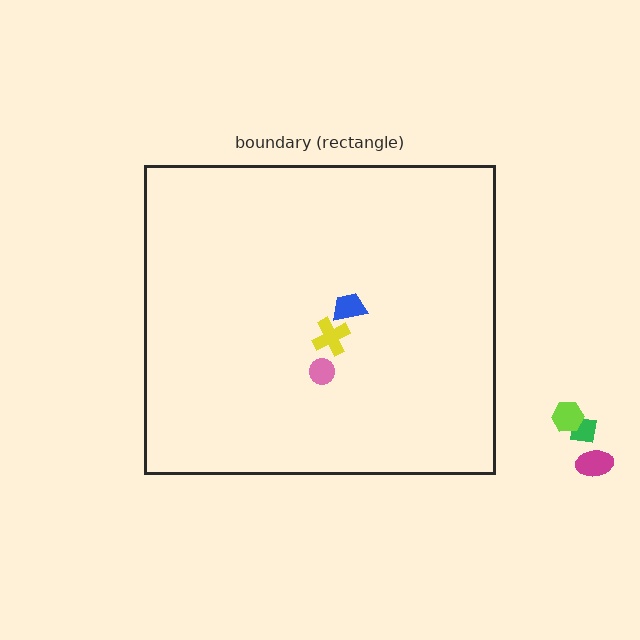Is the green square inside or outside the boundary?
Outside.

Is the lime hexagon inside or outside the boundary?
Outside.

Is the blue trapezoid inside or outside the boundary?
Inside.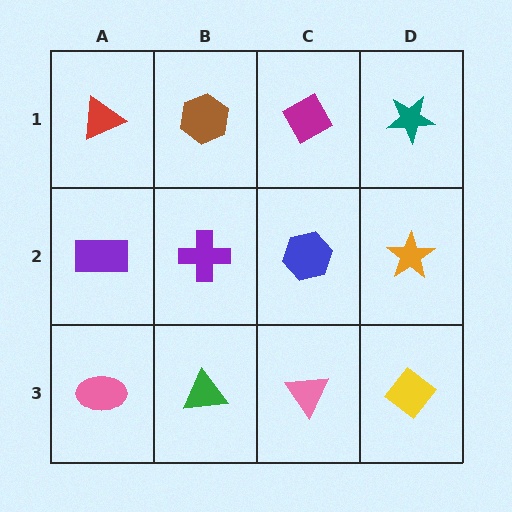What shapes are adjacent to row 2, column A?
A red triangle (row 1, column A), a pink ellipse (row 3, column A), a purple cross (row 2, column B).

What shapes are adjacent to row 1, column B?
A purple cross (row 2, column B), a red triangle (row 1, column A), a magenta diamond (row 1, column C).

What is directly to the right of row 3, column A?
A green triangle.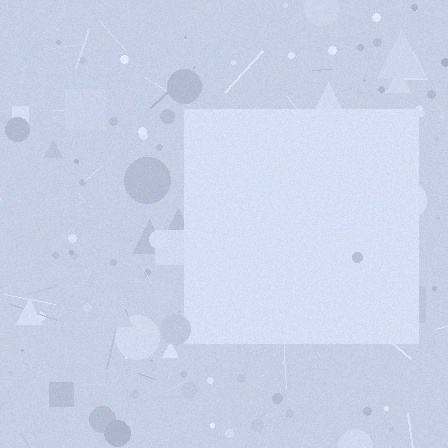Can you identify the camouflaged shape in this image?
The camouflaged shape is a square.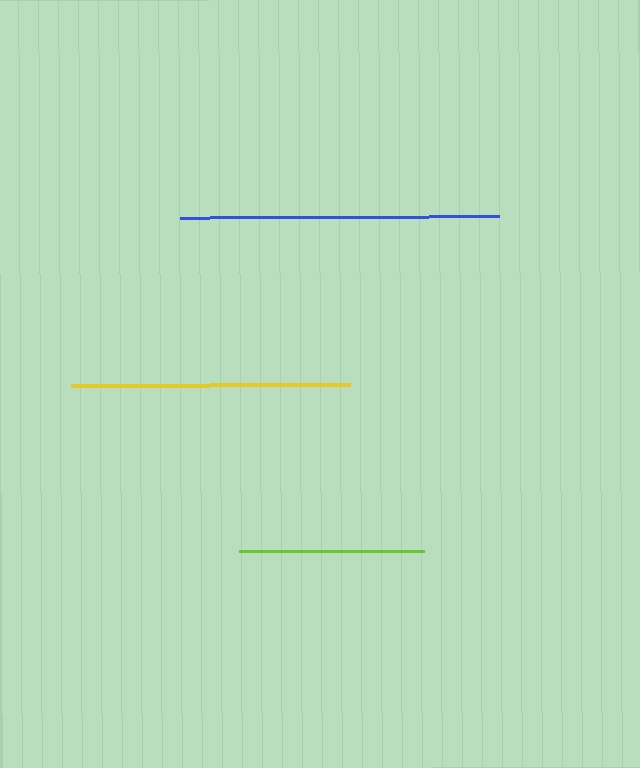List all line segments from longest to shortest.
From longest to shortest: blue, yellow, lime.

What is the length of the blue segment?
The blue segment is approximately 319 pixels long.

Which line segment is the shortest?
The lime line is the shortest at approximately 185 pixels.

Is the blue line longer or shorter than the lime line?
The blue line is longer than the lime line.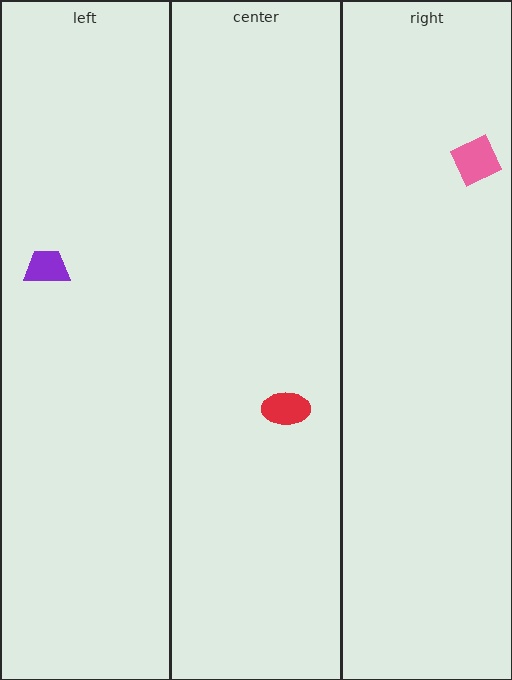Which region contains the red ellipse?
The center region.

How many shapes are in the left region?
1.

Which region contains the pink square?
The right region.